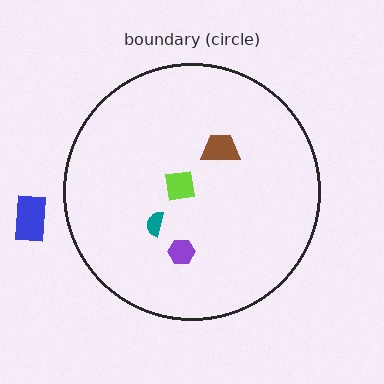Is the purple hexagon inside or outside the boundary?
Inside.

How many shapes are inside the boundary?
4 inside, 1 outside.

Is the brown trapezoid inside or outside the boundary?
Inside.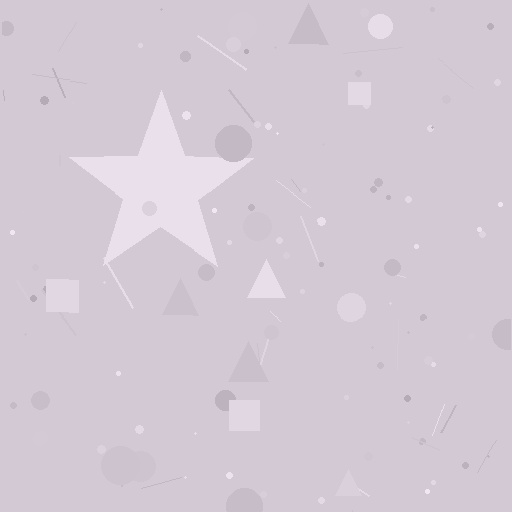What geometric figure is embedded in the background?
A star is embedded in the background.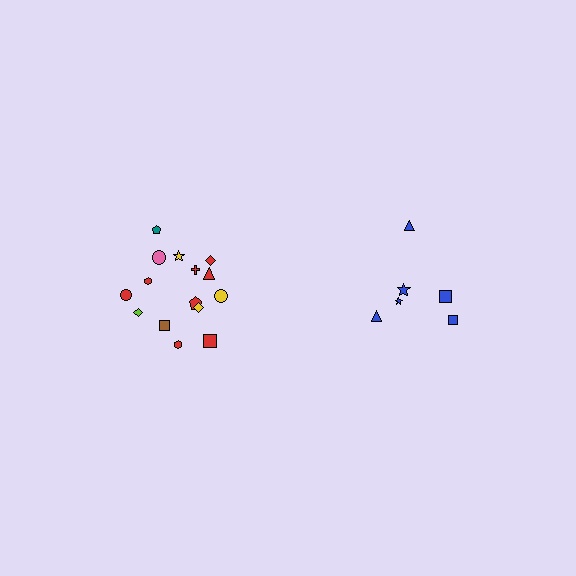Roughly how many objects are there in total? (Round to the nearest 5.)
Roughly 20 objects in total.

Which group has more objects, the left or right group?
The left group.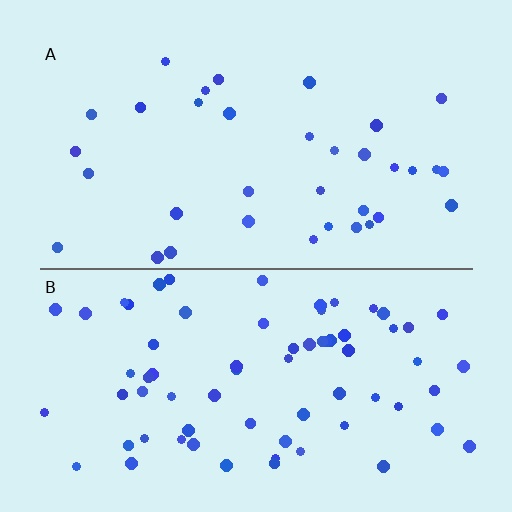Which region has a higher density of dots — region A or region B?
B (the bottom).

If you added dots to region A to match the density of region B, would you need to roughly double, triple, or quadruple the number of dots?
Approximately double.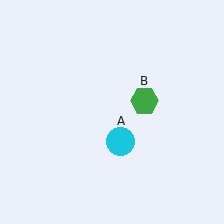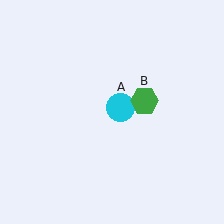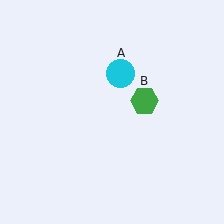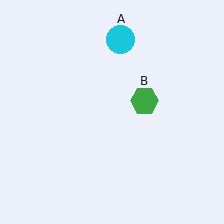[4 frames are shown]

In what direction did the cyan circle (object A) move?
The cyan circle (object A) moved up.